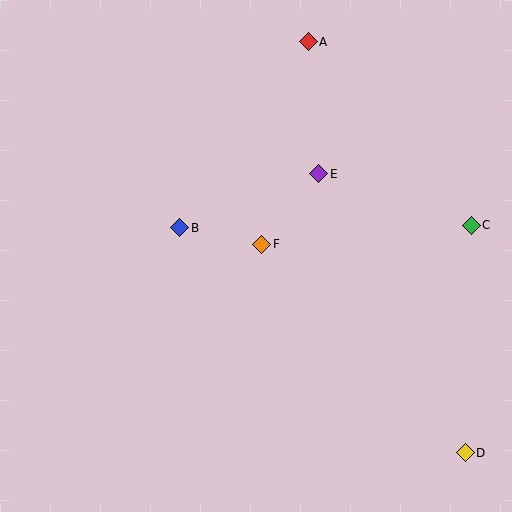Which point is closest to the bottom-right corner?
Point D is closest to the bottom-right corner.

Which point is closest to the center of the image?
Point F at (262, 244) is closest to the center.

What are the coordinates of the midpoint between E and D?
The midpoint between E and D is at (392, 313).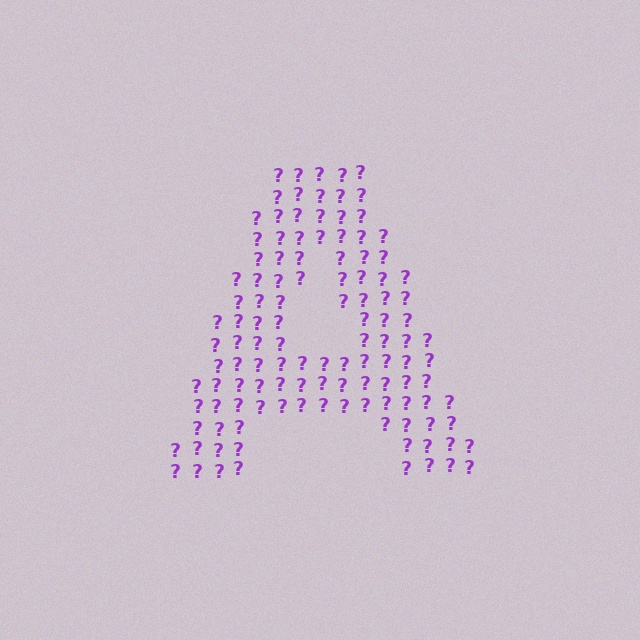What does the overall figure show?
The overall figure shows the letter A.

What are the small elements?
The small elements are question marks.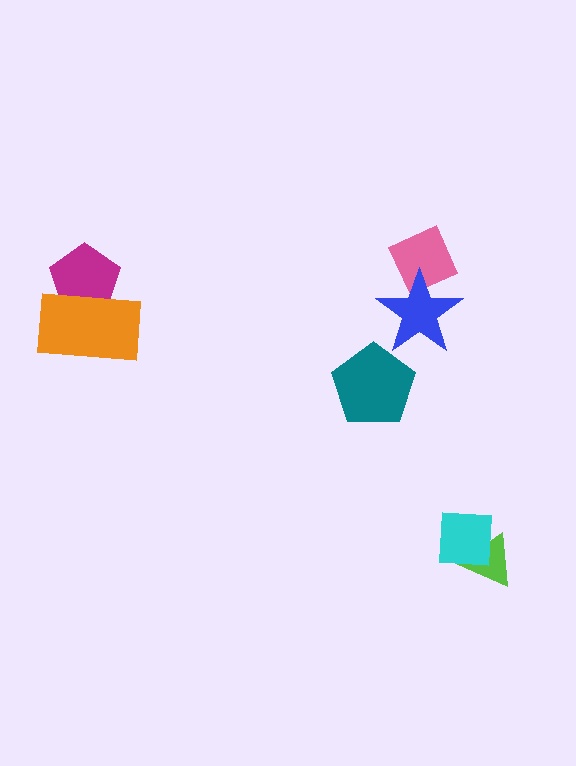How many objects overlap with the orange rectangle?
1 object overlaps with the orange rectangle.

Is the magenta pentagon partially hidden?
Yes, it is partially covered by another shape.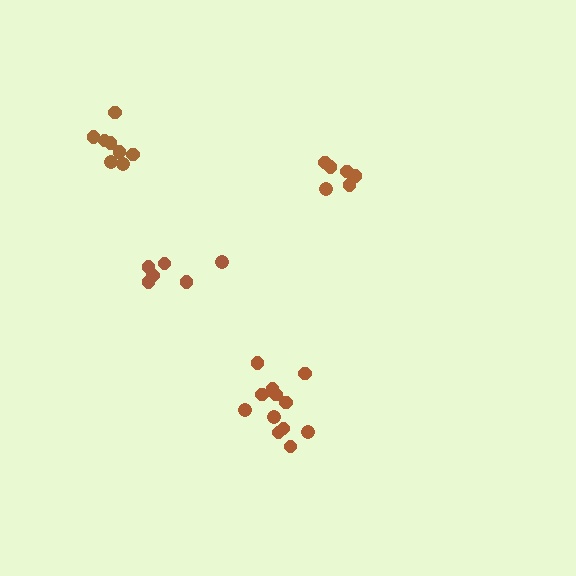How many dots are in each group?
Group 1: 6 dots, Group 2: 12 dots, Group 3: 6 dots, Group 4: 8 dots (32 total).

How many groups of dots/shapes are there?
There are 4 groups.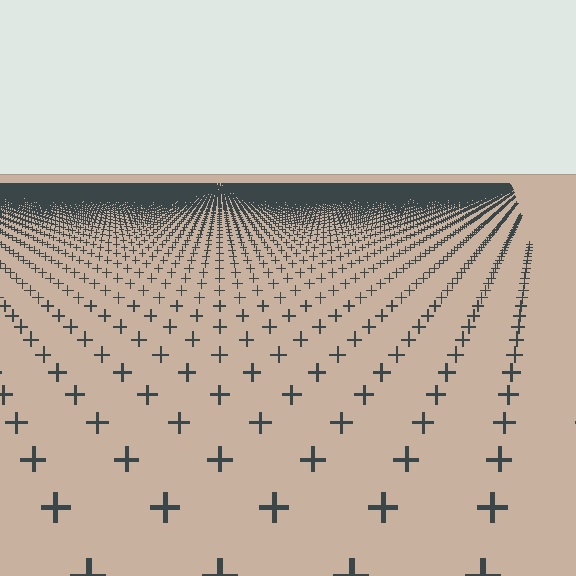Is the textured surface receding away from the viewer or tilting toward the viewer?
The surface is receding away from the viewer. Texture elements get smaller and denser toward the top.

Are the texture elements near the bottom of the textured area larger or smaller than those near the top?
Larger. Near the bottom, elements are closer to the viewer and appear at a bigger on-screen size.